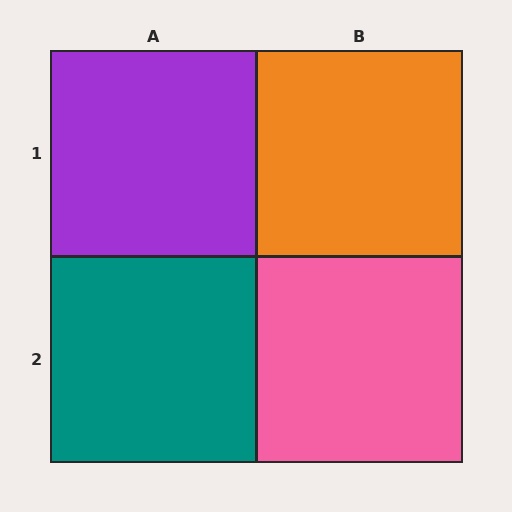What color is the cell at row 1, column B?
Orange.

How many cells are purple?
1 cell is purple.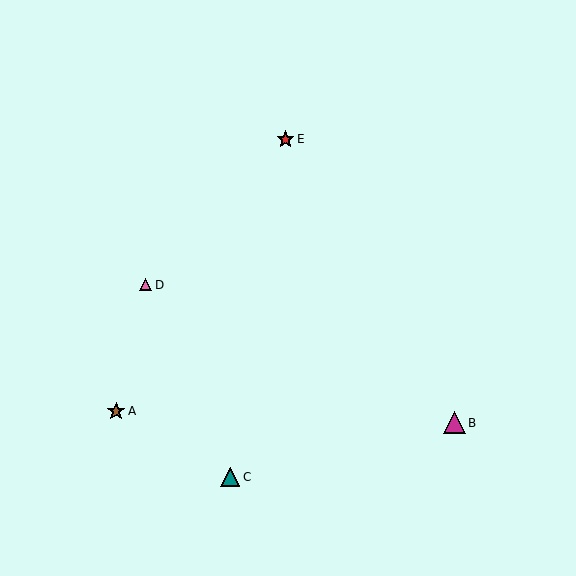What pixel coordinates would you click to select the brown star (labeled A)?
Click at (116, 411) to select the brown star A.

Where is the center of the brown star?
The center of the brown star is at (116, 411).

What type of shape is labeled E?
Shape E is a red star.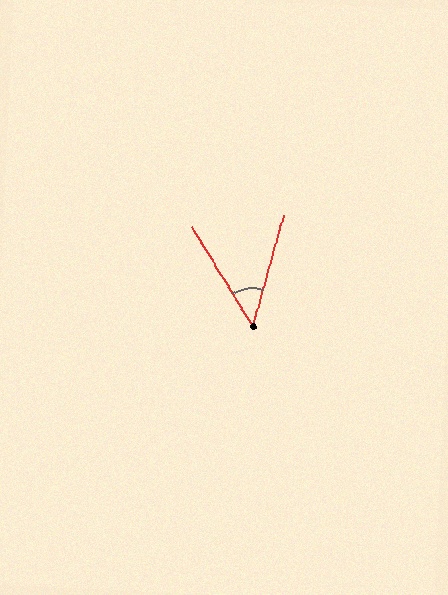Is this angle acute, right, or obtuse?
It is acute.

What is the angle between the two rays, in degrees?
Approximately 47 degrees.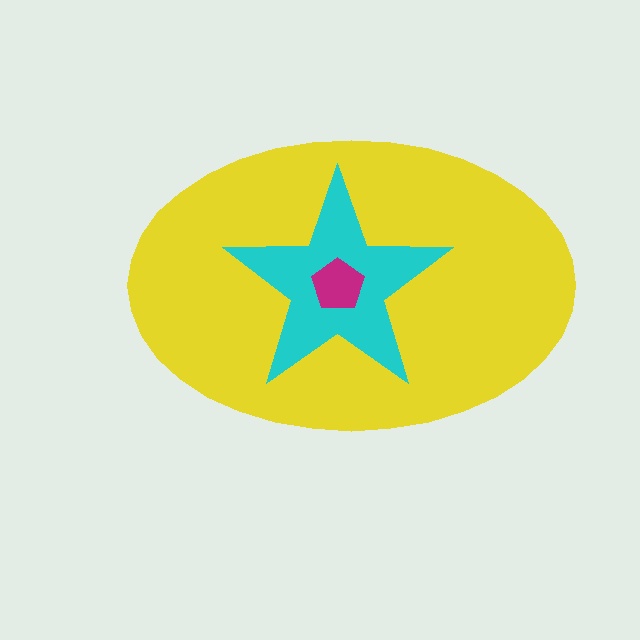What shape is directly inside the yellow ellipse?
The cyan star.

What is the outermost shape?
The yellow ellipse.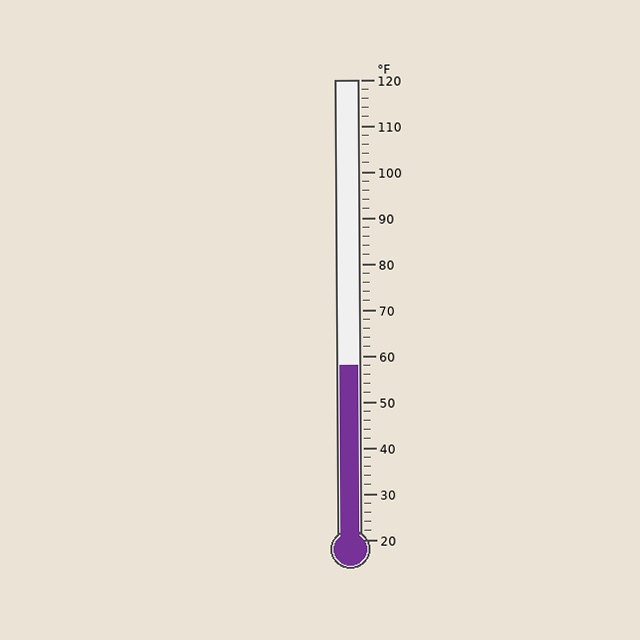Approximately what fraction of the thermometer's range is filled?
The thermometer is filled to approximately 40% of its range.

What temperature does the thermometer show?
The thermometer shows approximately 58°F.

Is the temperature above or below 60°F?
The temperature is below 60°F.